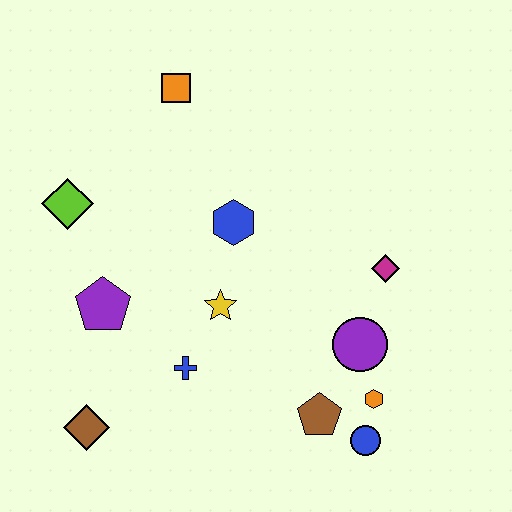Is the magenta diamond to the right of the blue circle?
Yes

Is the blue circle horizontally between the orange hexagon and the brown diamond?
Yes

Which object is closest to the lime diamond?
The purple pentagon is closest to the lime diamond.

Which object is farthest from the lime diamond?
The blue circle is farthest from the lime diamond.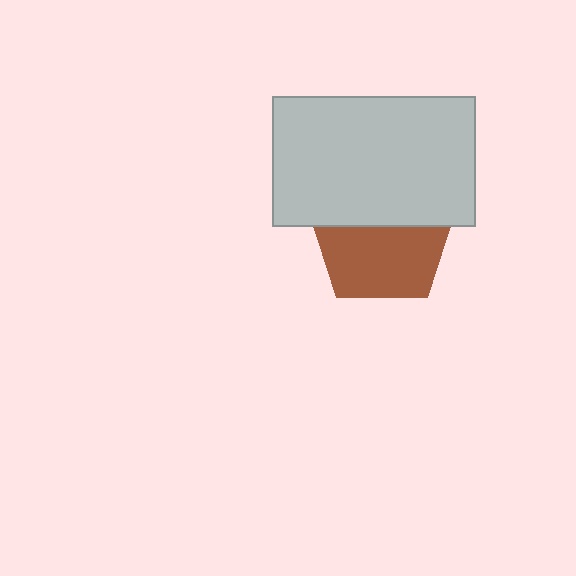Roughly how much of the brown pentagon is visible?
About half of it is visible (roughly 56%).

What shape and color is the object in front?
The object in front is a light gray rectangle.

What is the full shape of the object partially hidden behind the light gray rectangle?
The partially hidden object is a brown pentagon.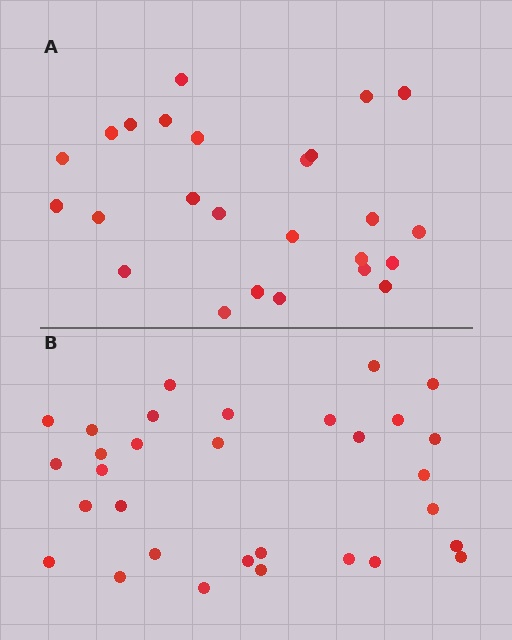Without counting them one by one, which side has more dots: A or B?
Region B (the bottom region) has more dots.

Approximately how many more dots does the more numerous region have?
Region B has about 6 more dots than region A.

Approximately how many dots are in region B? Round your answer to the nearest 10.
About 30 dots. (The exact count is 31, which rounds to 30.)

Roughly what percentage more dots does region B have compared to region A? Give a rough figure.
About 25% more.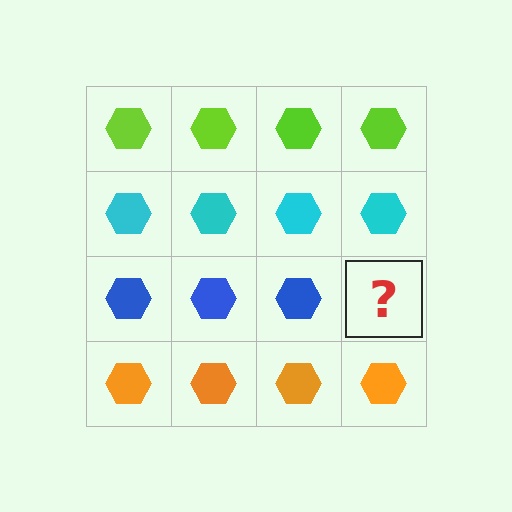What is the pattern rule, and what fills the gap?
The rule is that each row has a consistent color. The gap should be filled with a blue hexagon.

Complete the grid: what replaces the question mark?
The question mark should be replaced with a blue hexagon.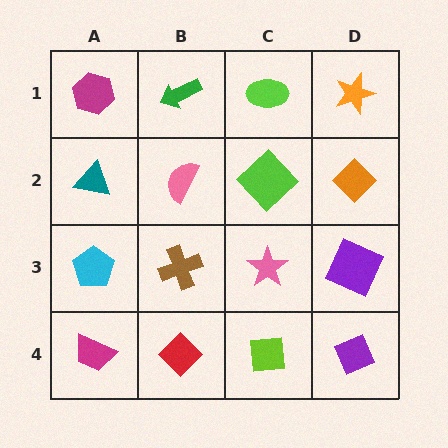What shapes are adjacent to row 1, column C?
A lime diamond (row 2, column C), a green arrow (row 1, column B), an orange star (row 1, column D).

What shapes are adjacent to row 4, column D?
A purple square (row 3, column D), a lime square (row 4, column C).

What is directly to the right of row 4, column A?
A red diamond.